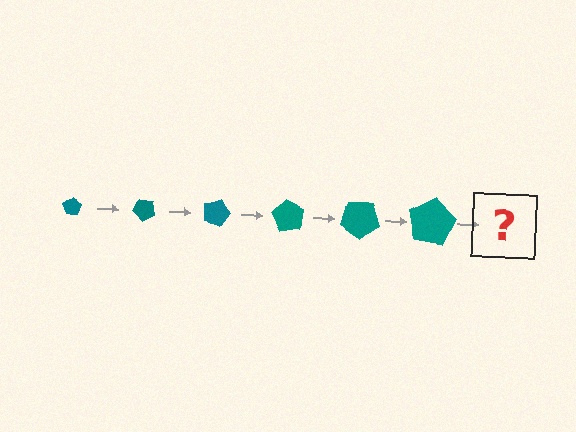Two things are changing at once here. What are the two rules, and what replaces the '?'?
The two rules are that the pentagon grows larger each step and it rotates 45 degrees each step. The '?' should be a pentagon, larger than the previous one and rotated 270 degrees from the start.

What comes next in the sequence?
The next element should be a pentagon, larger than the previous one and rotated 270 degrees from the start.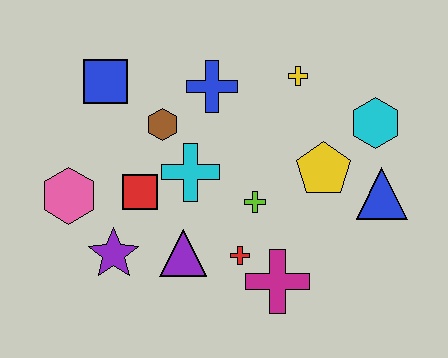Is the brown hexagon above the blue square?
No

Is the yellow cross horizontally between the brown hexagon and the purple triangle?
No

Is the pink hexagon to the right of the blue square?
No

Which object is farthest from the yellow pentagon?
The pink hexagon is farthest from the yellow pentagon.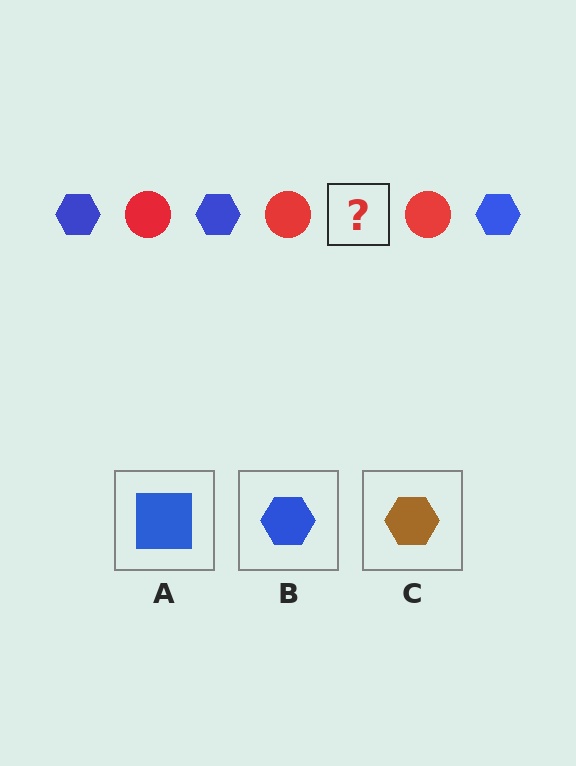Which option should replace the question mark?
Option B.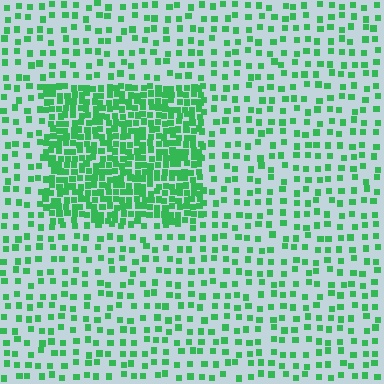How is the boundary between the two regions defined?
The boundary is defined by a change in element density (approximately 2.7x ratio). All elements are the same color, size, and shape.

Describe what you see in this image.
The image contains small green elements arranged at two different densities. A rectangle-shaped region is visible where the elements are more densely packed than the surrounding area.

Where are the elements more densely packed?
The elements are more densely packed inside the rectangle boundary.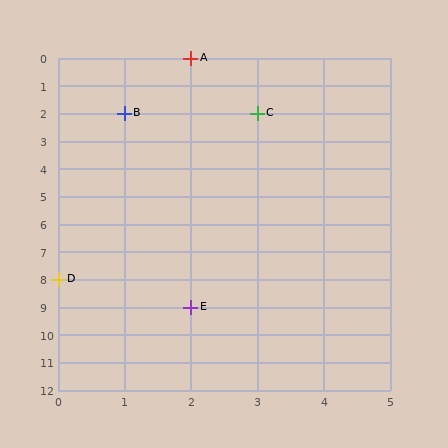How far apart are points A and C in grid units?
Points A and C are 1 column and 2 rows apart (about 2.2 grid units diagonally).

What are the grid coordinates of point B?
Point B is at grid coordinates (1, 2).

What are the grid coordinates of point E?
Point E is at grid coordinates (2, 9).